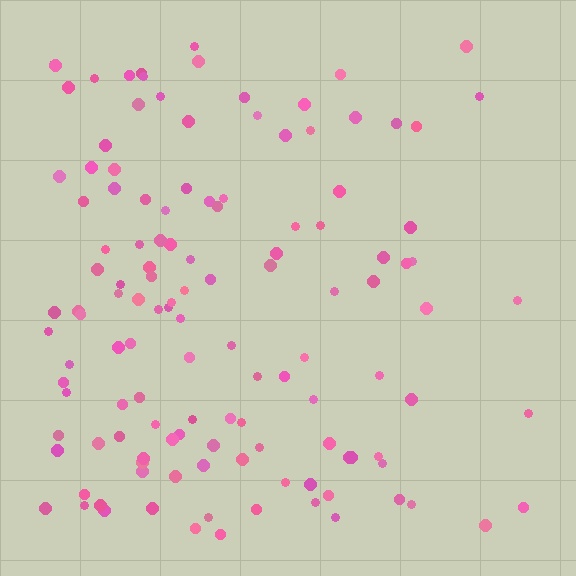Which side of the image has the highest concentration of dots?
The left.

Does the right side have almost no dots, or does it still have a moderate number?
Still a moderate number, just noticeably fewer than the left.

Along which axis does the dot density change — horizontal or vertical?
Horizontal.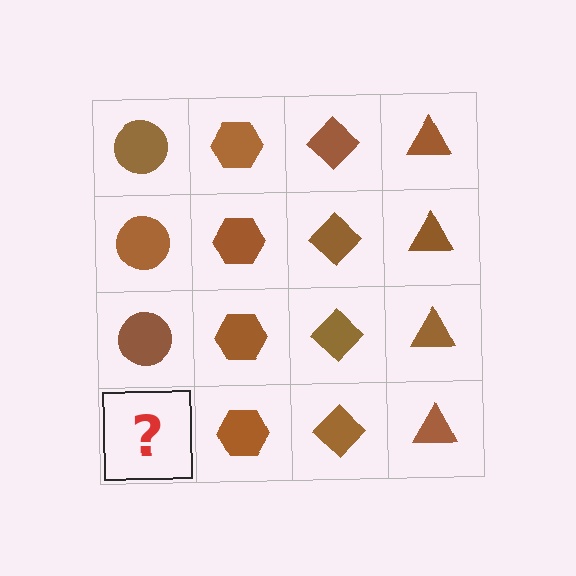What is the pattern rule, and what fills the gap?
The rule is that each column has a consistent shape. The gap should be filled with a brown circle.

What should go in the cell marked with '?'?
The missing cell should contain a brown circle.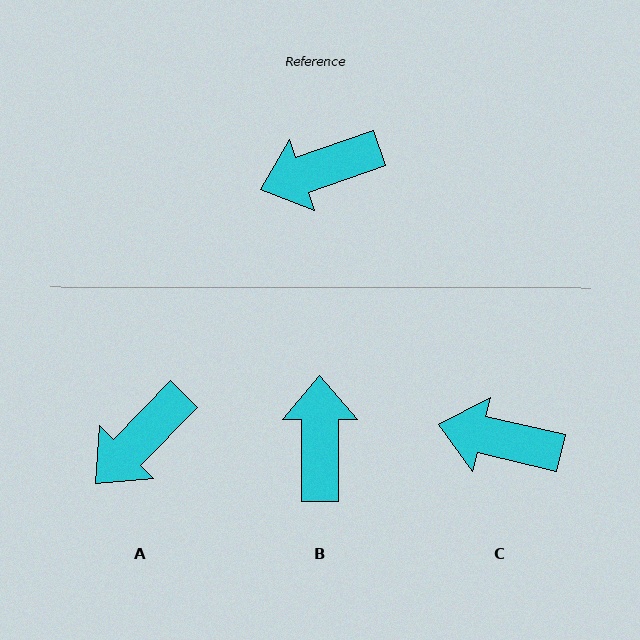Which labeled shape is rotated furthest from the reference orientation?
B, about 109 degrees away.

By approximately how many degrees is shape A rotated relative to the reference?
Approximately 26 degrees counter-clockwise.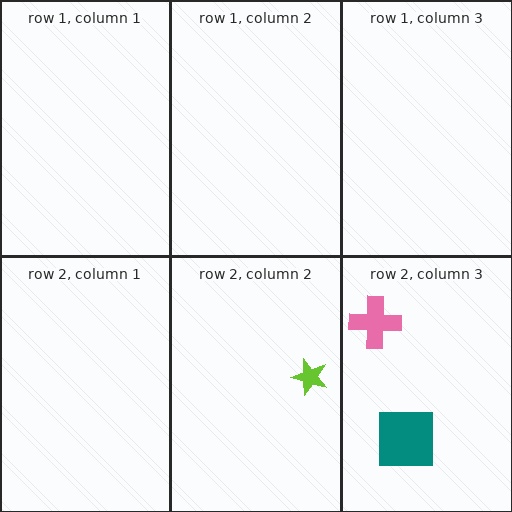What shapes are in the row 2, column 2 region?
The lime star.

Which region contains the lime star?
The row 2, column 2 region.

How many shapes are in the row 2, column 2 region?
1.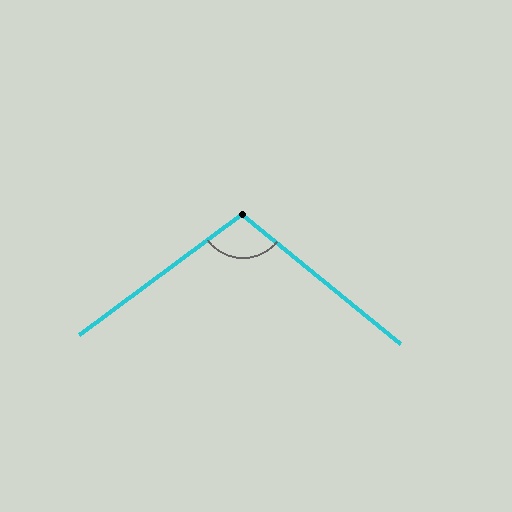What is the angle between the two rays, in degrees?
Approximately 104 degrees.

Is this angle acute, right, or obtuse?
It is obtuse.